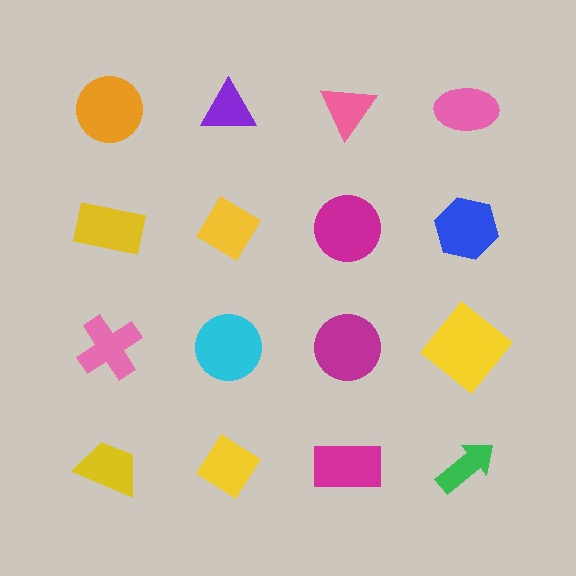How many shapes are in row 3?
4 shapes.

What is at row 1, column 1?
An orange circle.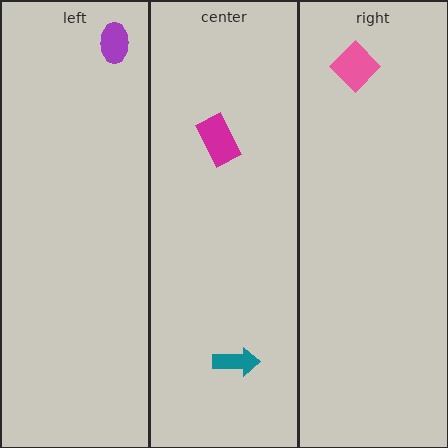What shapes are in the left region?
The purple ellipse.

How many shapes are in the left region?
1.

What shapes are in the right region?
The pink diamond.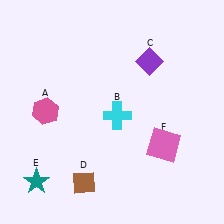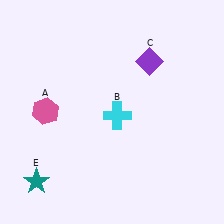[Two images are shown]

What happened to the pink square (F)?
The pink square (F) was removed in Image 2. It was in the bottom-right area of Image 1.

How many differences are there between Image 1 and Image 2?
There are 2 differences between the two images.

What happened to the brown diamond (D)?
The brown diamond (D) was removed in Image 2. It was in the bottom-left area of Image 1.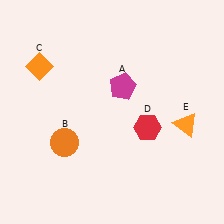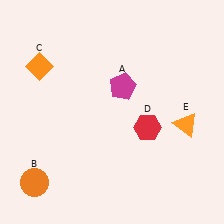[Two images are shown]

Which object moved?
The orange circle (B) moved down.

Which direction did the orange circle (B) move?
The orange circle (B) moved down.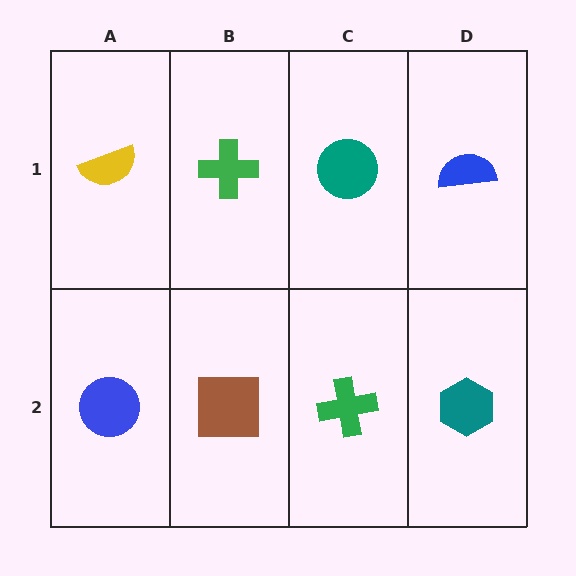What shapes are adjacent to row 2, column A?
A yellow semicircle (row 1, column A), a brown square (row 2, column B).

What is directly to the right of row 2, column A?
A brown square.